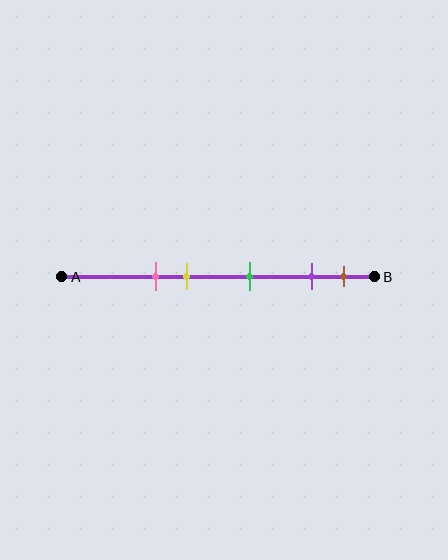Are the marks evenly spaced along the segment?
No, the marks are not evenly spaced.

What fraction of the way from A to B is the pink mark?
The pink mark is approximately 30% (0.3) of the way from A to B.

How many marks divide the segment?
There are 5 marks dividing the segment.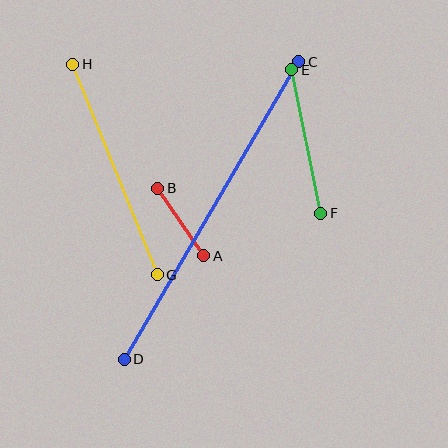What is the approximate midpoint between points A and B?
The midpoint is at approximately (181, 222) pixels.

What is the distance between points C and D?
The distance is approximately 345 pixels.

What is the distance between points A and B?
The distance is approximately 82 pixels.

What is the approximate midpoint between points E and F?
The midpoint is at approximately (306, 142) pixels.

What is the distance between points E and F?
The distance is approximately 146 pixels.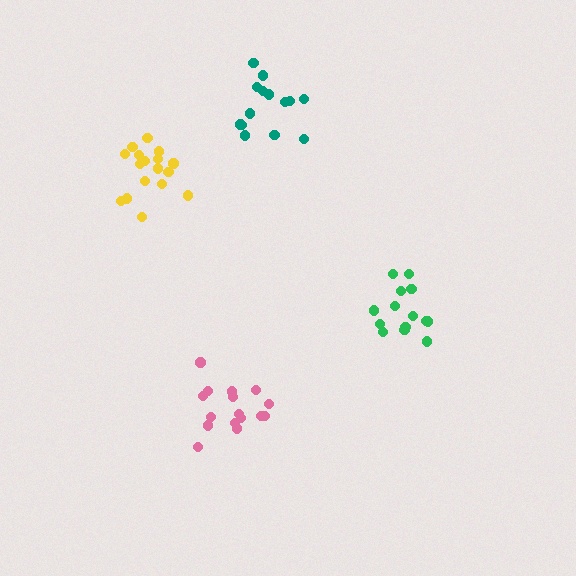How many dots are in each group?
Group 1: 15 dots, Group 2: 16 dots, Group 3: 17 dots, Group 4: 14 dots (62 total).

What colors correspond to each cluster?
The clusters are colored: green, pink, yellow, teal.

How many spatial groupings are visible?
There are 4 spatial groupings.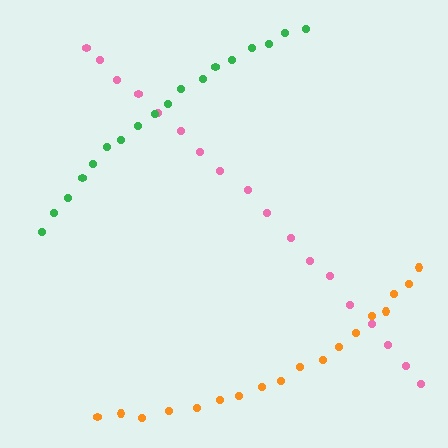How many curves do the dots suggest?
There are 3 distinct paths.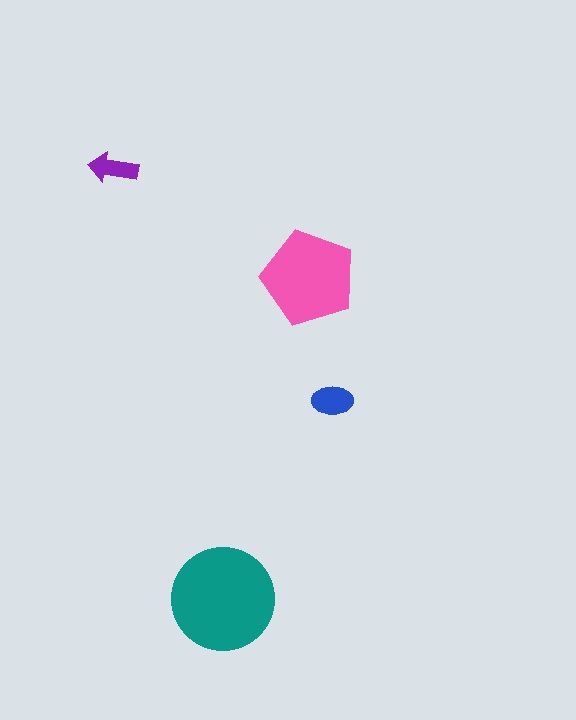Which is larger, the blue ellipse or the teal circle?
The teal circle.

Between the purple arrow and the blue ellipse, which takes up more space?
The blue ellipse.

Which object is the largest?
The teal circle.